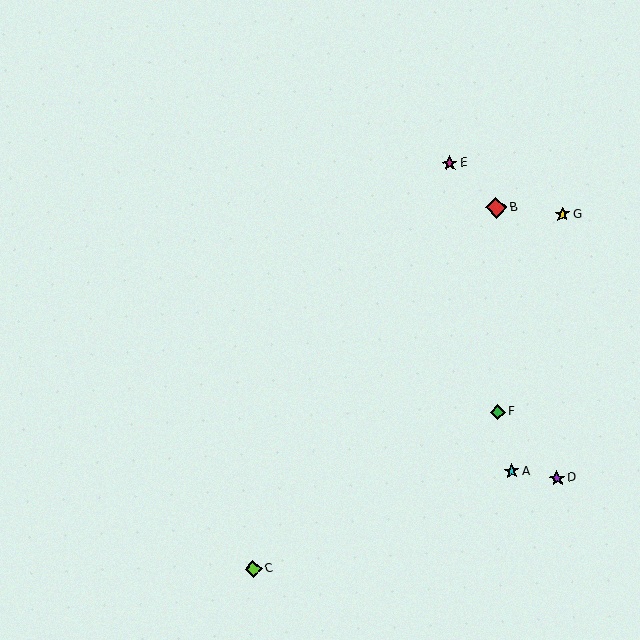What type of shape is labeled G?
Shape G is a yellow star.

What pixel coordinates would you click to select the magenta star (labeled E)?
Click at (450, 164) to select the magenta star E.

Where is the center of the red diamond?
The center of the red diamond is at (496, 208).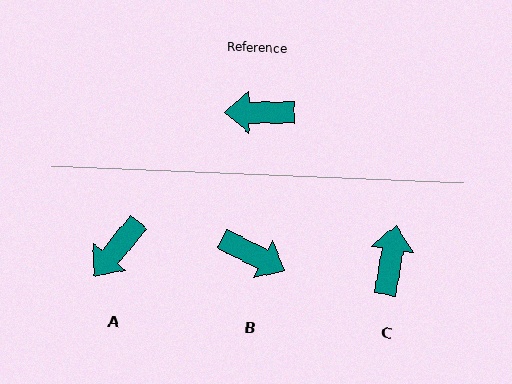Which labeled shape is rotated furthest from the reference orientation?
B, about 153 degrees away.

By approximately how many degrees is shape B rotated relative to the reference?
Approximately 153 degrees counter-clockwise.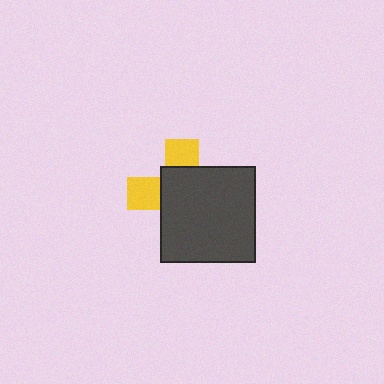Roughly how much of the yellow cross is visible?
A small part of it is visible (roughly 32%).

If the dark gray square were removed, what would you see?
You would see the complete yellow cross.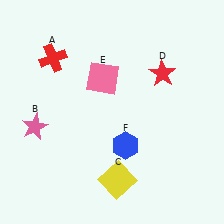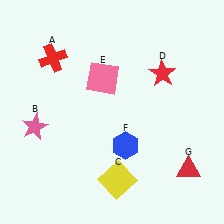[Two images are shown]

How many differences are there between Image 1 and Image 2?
There is 1 difference between the two images.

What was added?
A red triangle (G) was added in Image 2.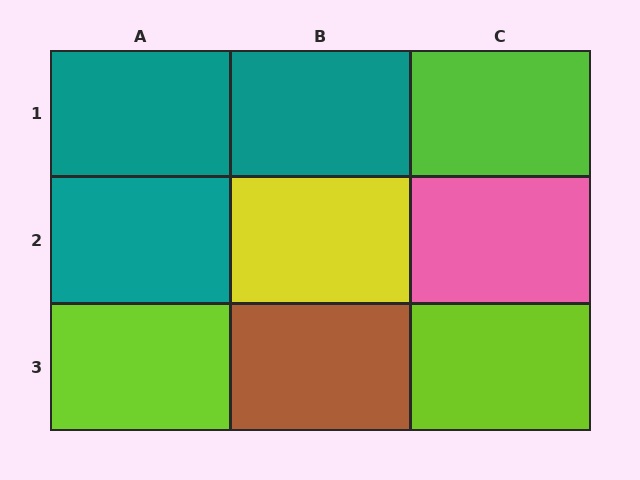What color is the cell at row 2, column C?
Pink.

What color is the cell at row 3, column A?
Lime.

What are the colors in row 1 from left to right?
Teal, teal, lime.